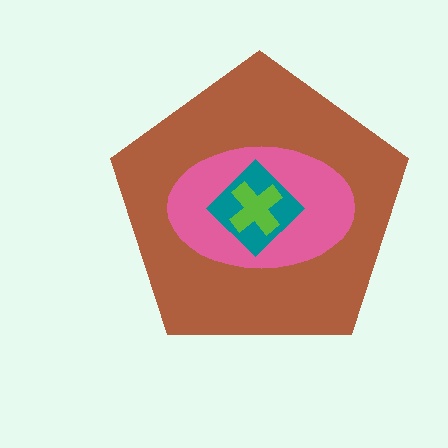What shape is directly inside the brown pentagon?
The pink ellipse.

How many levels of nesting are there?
4.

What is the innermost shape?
The lime cross.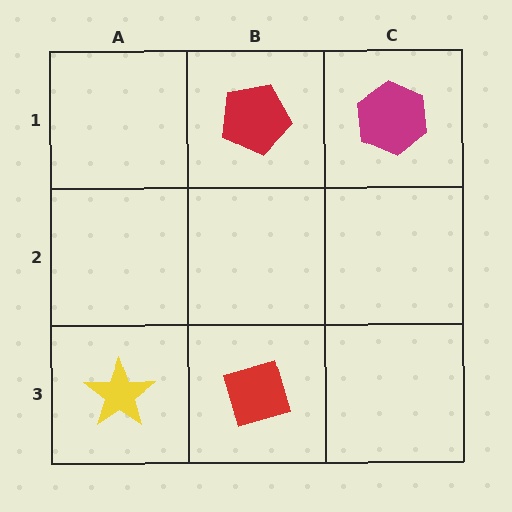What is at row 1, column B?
A red pentagon.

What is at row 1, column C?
A magenta hexagon.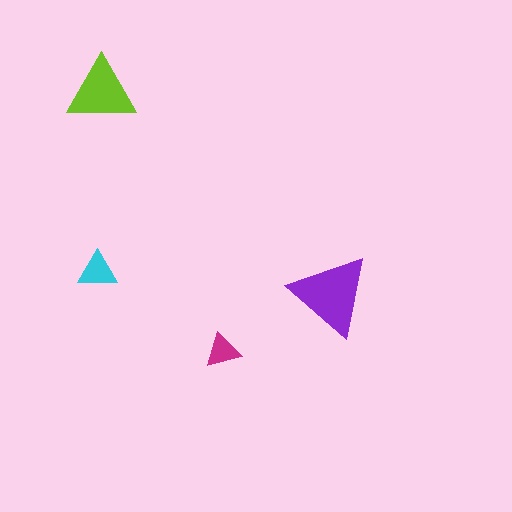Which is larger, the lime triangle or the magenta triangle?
The lime one.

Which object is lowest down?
The magenta triangle is bottommost.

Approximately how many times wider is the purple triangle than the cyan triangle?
About 2 times wider.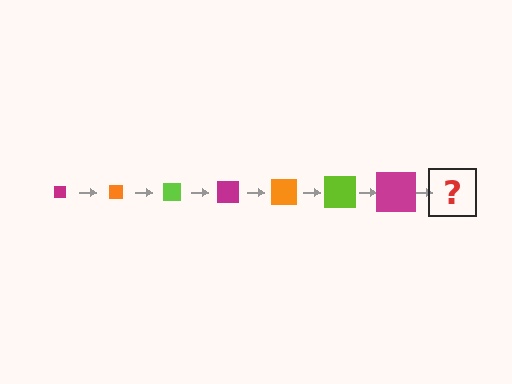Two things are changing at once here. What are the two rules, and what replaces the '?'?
The two rules are that the square grows larger each step and the color cycles through magenta, orange, and lime. The '?' should be an orange square, larger than the previous one.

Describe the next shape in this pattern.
It should be an orange square, larger than the previous one.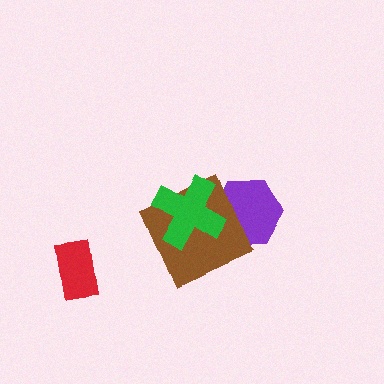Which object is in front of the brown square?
The green cross is in front of the brown square.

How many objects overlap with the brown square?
2 objects overlap with the brown square.